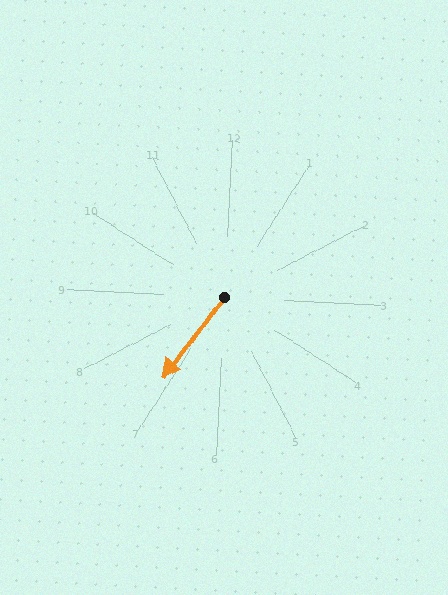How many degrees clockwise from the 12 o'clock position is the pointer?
Approximately 215 degrees.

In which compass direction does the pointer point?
Southwest.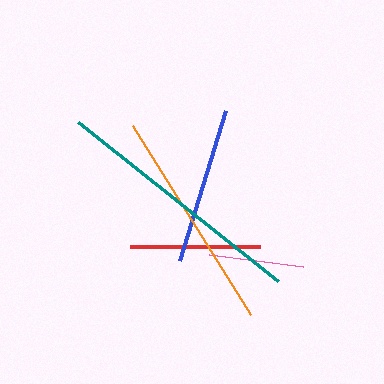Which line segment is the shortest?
The pink line is the shortest at approximately 94 pixels.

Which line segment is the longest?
The teal line is the longest at approximately 257 pixels.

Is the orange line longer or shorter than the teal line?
The teal line is longer than the orange line.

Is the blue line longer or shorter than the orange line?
The orange line is longer than the blue line.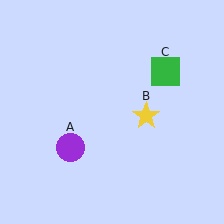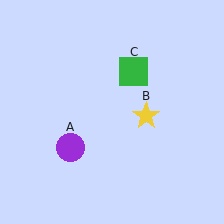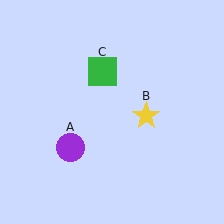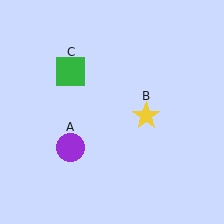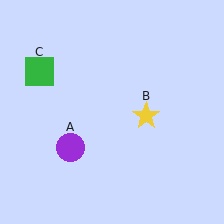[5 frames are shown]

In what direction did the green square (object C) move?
The green square (object C) moved left.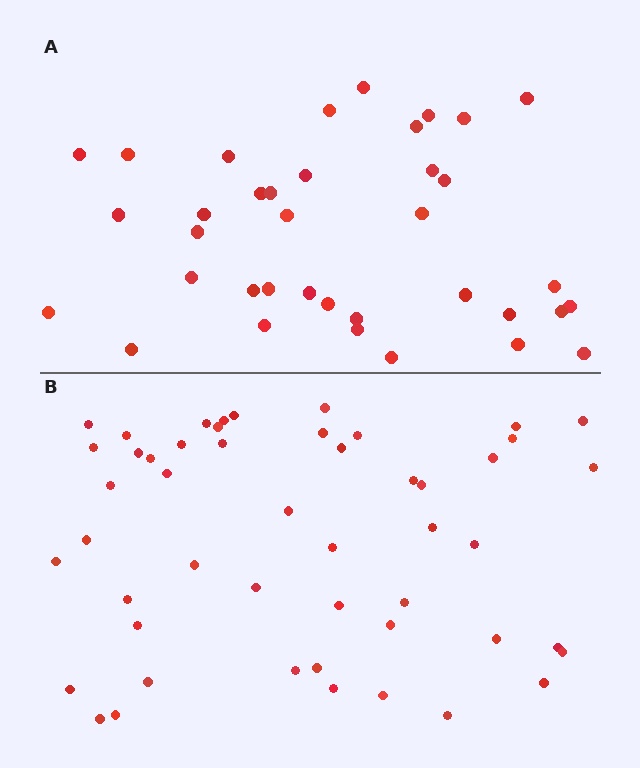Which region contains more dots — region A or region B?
Region B (the bottom region) has more dots.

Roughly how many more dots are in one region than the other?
Region B has approximately 15 more dots than region A.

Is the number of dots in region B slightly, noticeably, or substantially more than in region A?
Region B has noticeably more, but not dramatically so. The ratio is roughly 1.4 to 1.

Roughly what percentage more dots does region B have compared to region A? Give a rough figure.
About 35% more.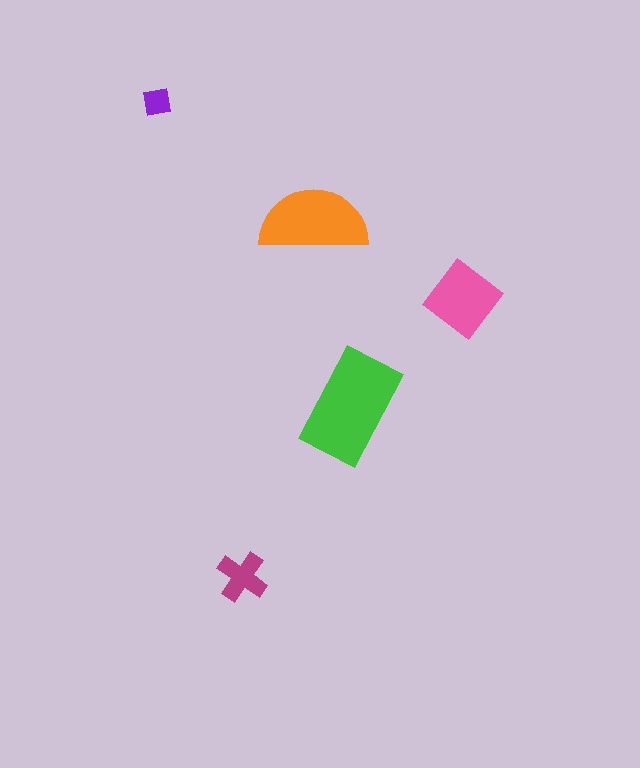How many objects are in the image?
There are 5 objects in the image.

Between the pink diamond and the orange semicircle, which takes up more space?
The orange semicircle.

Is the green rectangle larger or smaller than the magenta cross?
Larger.